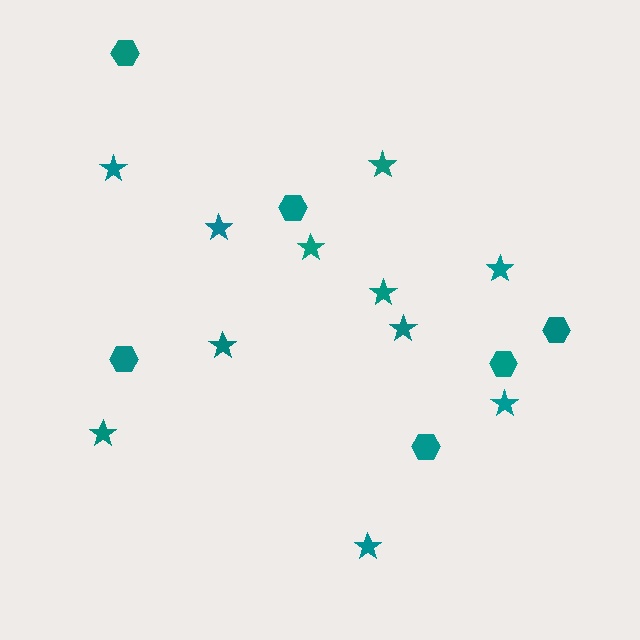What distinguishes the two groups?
There are 2 groups: one group of hexagons (6) and one group of stars (11).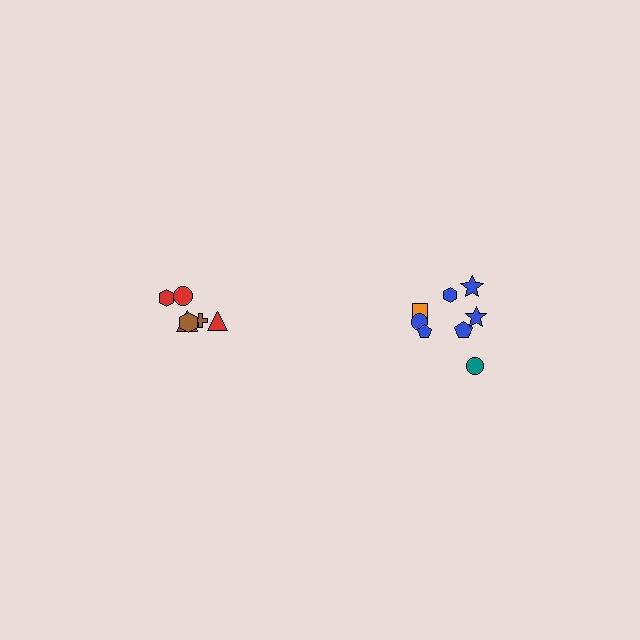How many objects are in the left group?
There are 6 objects.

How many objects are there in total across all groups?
There are 14 objects.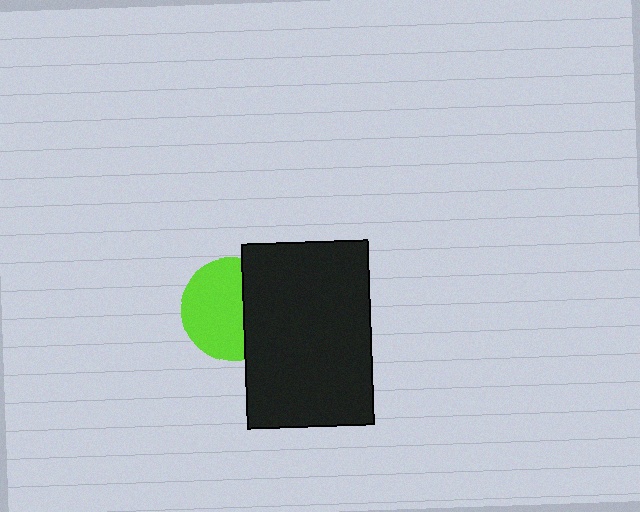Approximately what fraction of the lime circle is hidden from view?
Roughly 37% of the lime circle is hidden behind the black rectangle.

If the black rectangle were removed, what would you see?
You would see the complete lime circle.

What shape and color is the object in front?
The object in front is a black rectangle.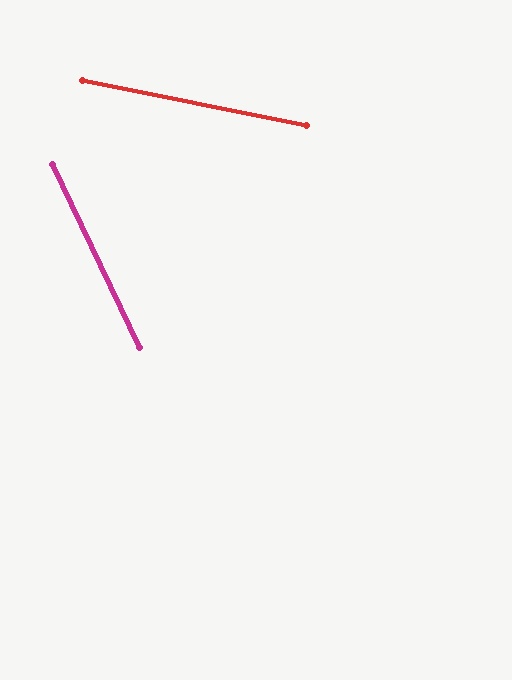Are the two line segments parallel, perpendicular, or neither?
Neither parallel nor perpendicular — they differ by about 53°.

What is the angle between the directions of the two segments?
Approximately 53 degrees.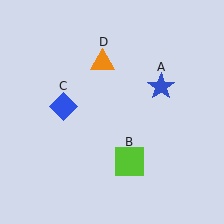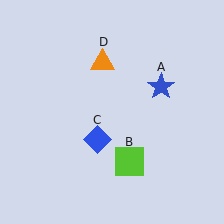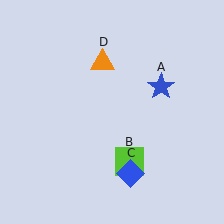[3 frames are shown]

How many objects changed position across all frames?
1 object changed position: blue diamond (object C).